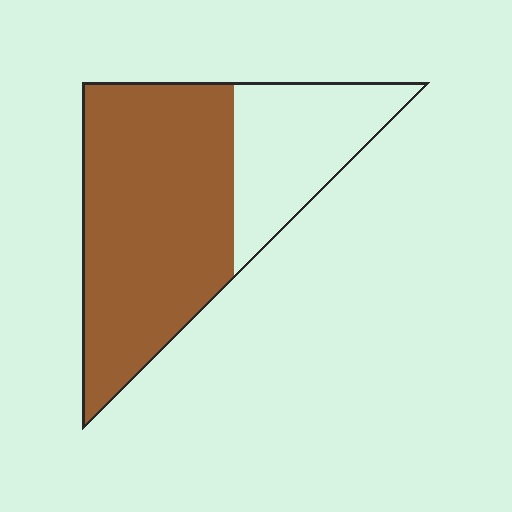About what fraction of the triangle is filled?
About two thirds (2/3).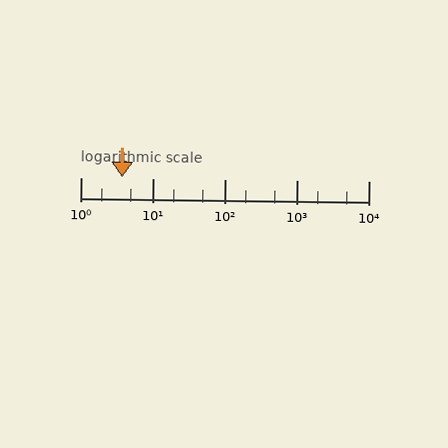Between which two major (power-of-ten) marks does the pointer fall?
The pointer is between 1 and 10.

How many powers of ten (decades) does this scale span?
The scale spans 4 decades, from 1 to 10000.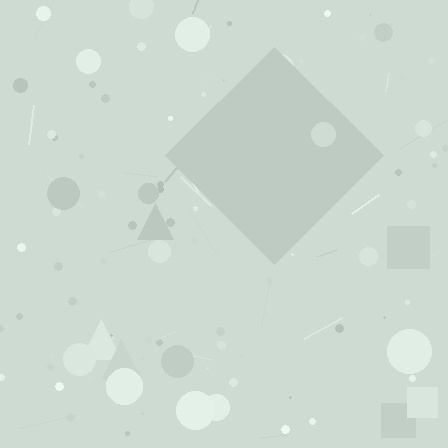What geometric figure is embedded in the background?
A diamond is embedded in the background.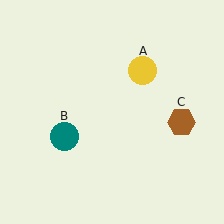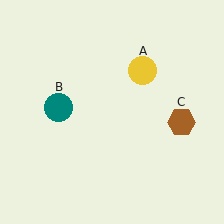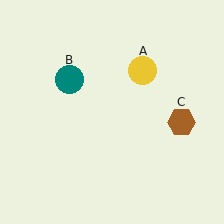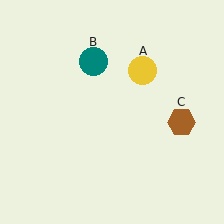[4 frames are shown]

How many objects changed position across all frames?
1 object changed position: teal circle (object B).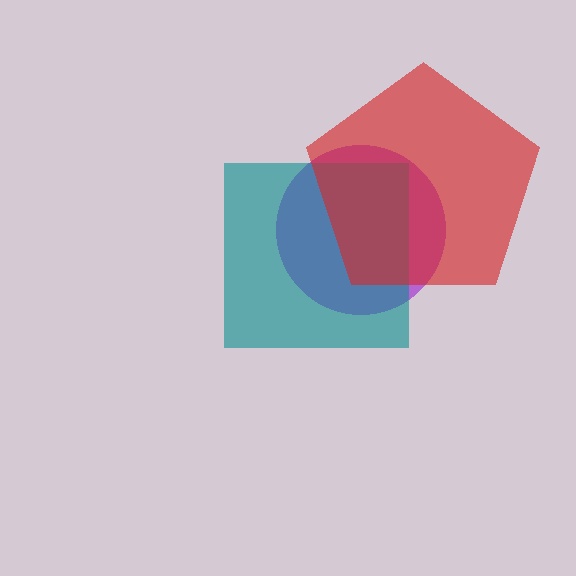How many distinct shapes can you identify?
There are 3 distinct shapes: a purple circle, a teal square, a red pentagon.